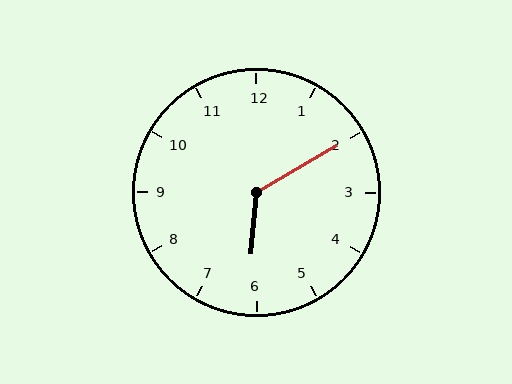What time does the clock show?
6:10.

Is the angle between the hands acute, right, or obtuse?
It is obtuse.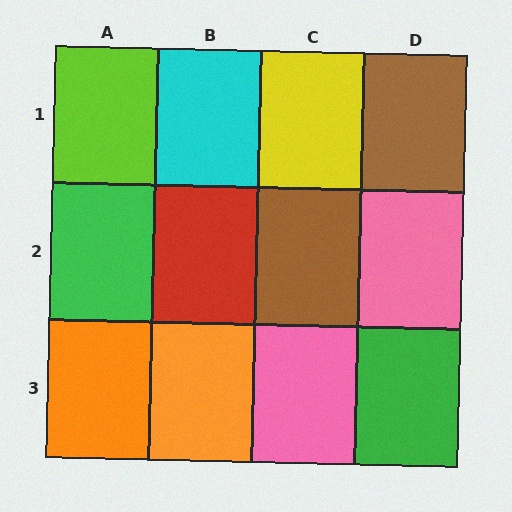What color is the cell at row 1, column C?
Yellow.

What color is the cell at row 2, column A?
Green.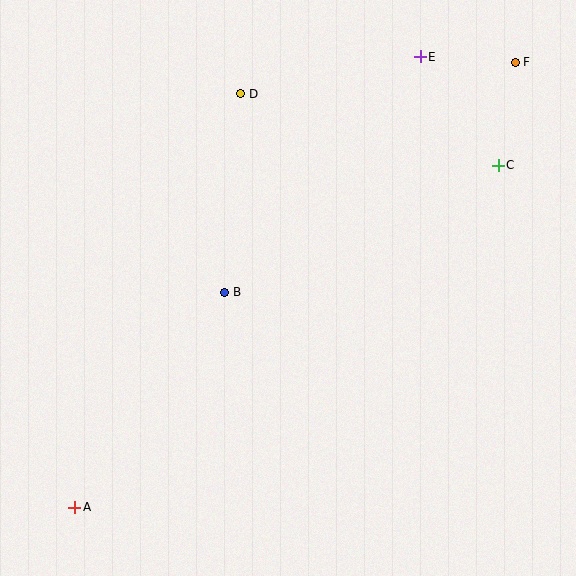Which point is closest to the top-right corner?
Point F is closest to the top-right corner.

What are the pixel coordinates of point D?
Point D is at (241, 94).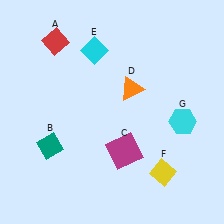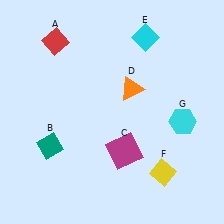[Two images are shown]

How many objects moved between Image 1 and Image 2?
1 object moved between the two images.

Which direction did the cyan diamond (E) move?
The cyan diamond (E) moved right.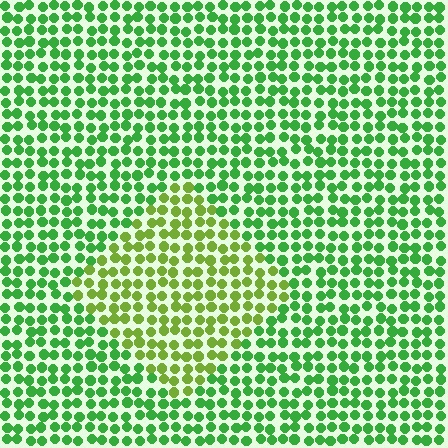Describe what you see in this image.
The image is filled with small green elements in a uniform arrangement. A diamond-shaped region is visible where the elements are tinted to a slightly different hue, forming a subtle color boundary.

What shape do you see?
I see a diamond.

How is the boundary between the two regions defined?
The boundary is defined purely by a slight shift in hue (about 35 degrees). Spacing, size, and orientation are identical on both sides.